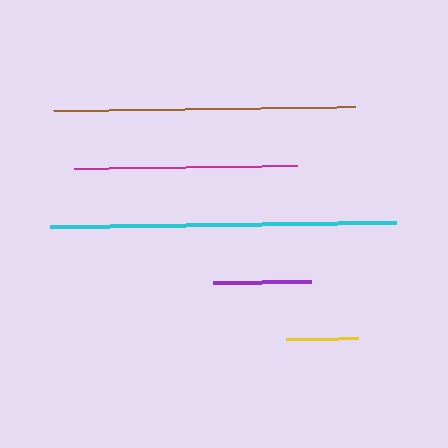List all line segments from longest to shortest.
From longest to shortest: cyan, brown, magenta, purple, yellow.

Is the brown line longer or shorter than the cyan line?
The cyan line is longer than the brown line.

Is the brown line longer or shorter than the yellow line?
The brown line is longer than the yellow line.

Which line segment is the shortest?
The yellow line is the shortest at approximately 72 pixels.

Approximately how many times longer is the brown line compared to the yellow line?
The brown line is approximately 4.2 times the length of the yellow line.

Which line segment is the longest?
The cyan line is the longest at approximately 345 pixels.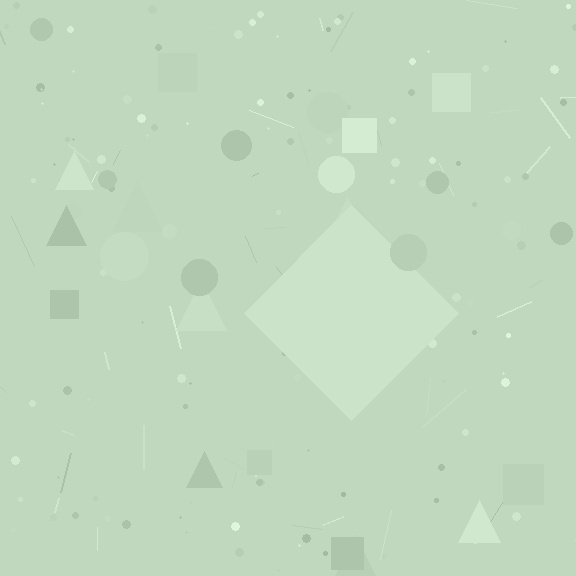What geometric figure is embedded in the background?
A diamond is embedded in the background.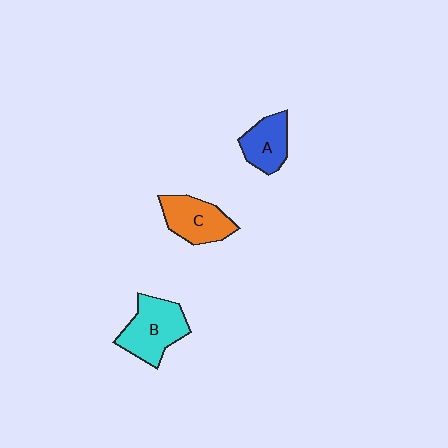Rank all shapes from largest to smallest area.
From largest to smallest: B (cyan), C (orange), A (blue).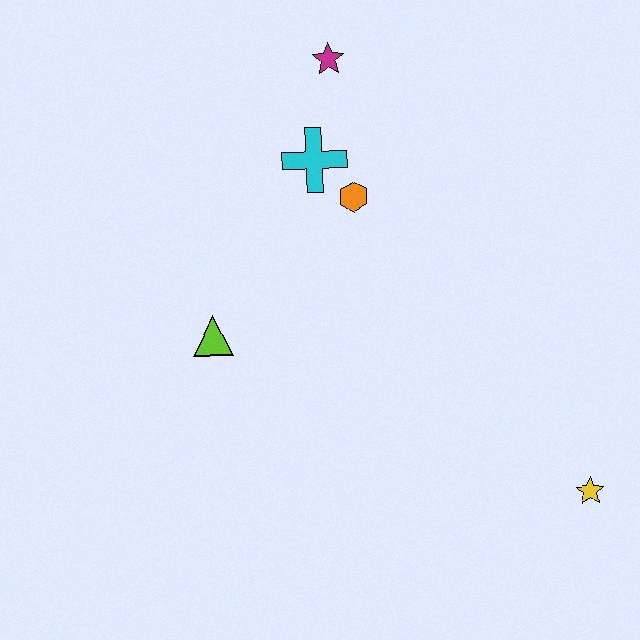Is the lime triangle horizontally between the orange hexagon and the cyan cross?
No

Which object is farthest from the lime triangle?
The yellow star is farthest from the lime triangle.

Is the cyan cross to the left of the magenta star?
Yes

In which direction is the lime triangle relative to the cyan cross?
The lime triangle is below the cyan cross.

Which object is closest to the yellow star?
The orange hexagon is closest to the yellow star.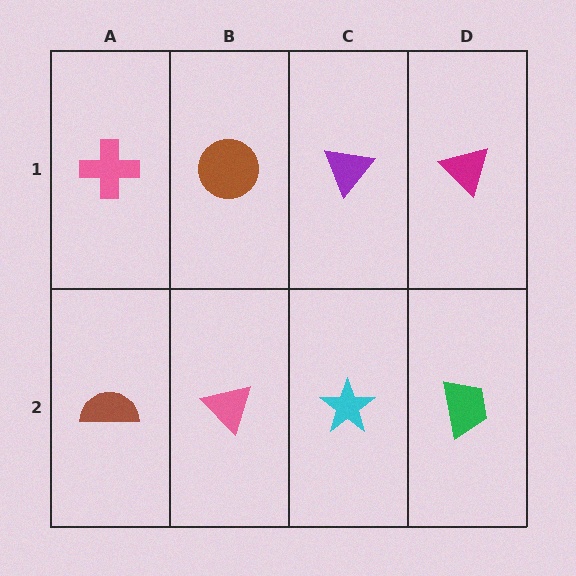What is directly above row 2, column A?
A pink cross.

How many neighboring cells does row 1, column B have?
3.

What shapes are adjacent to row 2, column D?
A magenta triangle (row 1, column D), a cyan star (row 2, column C).